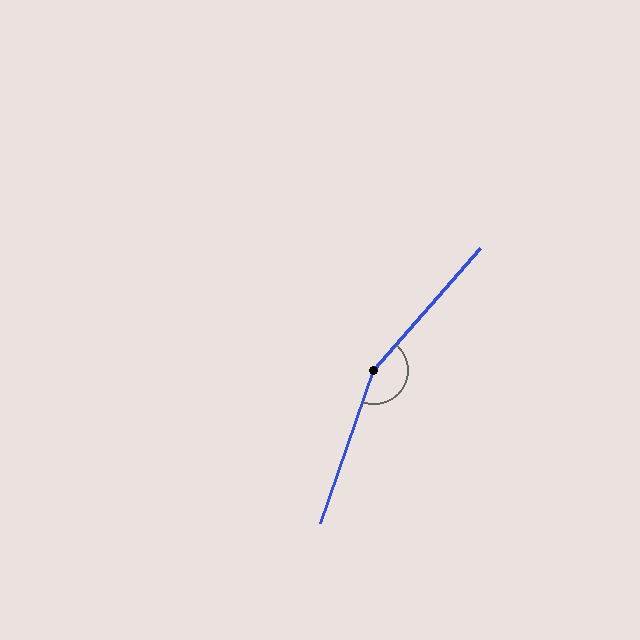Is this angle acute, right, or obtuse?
It is obtuse.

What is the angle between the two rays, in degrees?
Approximately 158 degrees.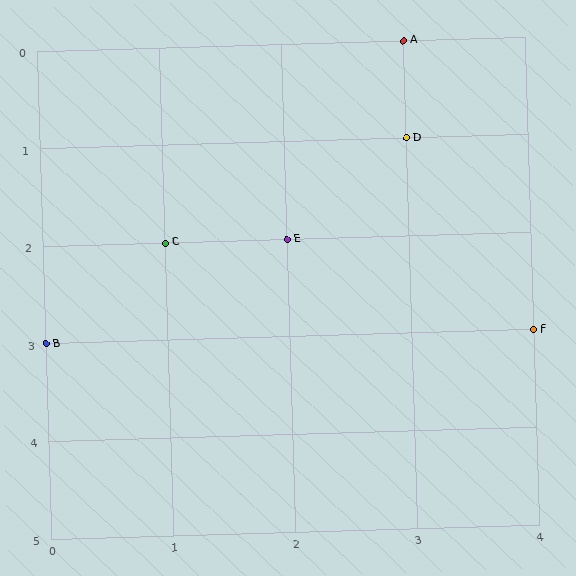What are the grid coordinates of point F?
Point F is at grid coordinates (4, 3).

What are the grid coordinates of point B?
Point B is at grid coordinates (0, 3).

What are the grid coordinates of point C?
Point C is at grid coordinates (1, 2).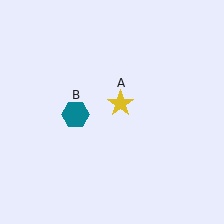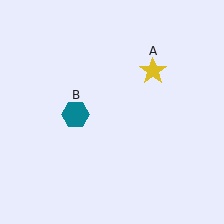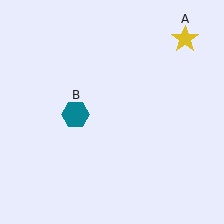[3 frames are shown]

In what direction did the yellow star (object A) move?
The yellow star (object A) moved up and to the right.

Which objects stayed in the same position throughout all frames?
Teal hexagon (object B) remained stationary.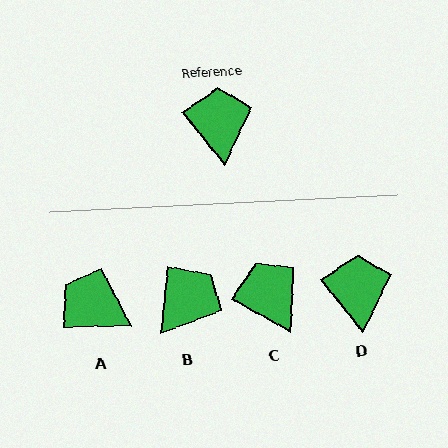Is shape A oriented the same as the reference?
No, it is off by about 53 degrees.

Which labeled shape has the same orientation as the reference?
D.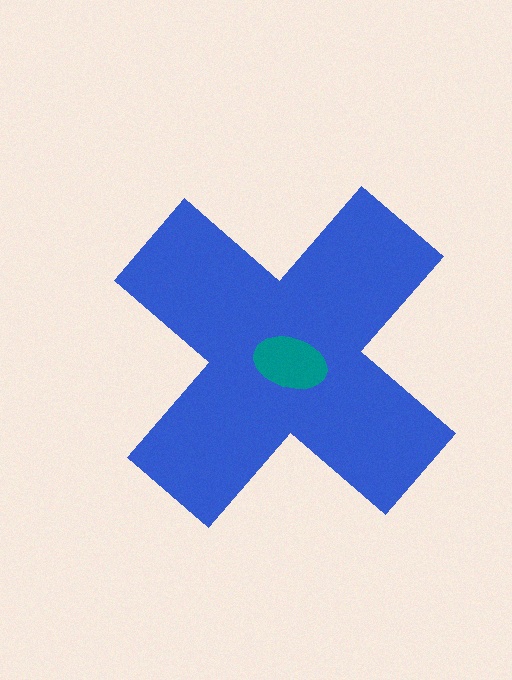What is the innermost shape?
The teal ellipse.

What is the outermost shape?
The blue cross.